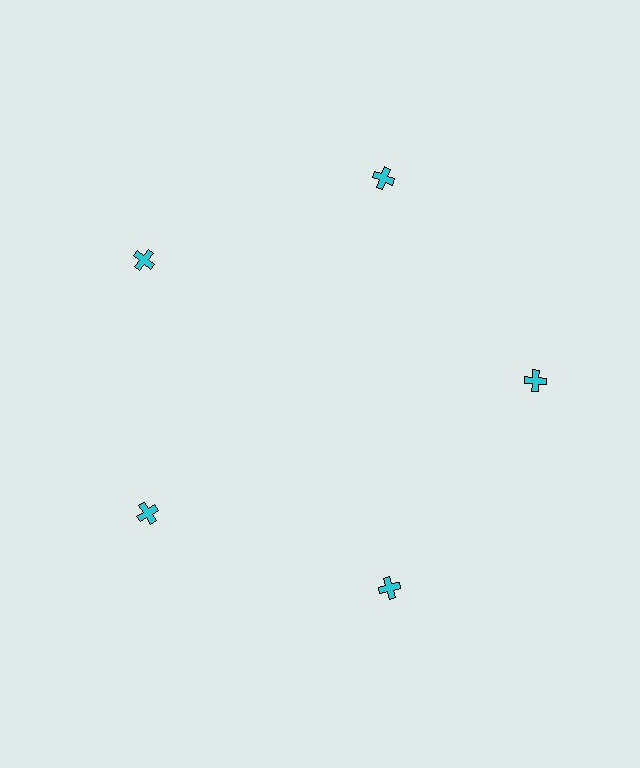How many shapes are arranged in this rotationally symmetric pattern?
There are 5 shapes, arranged in 5 groups of 1.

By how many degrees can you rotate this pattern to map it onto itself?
The pattern maps onto itself every 72 degrees of rotation.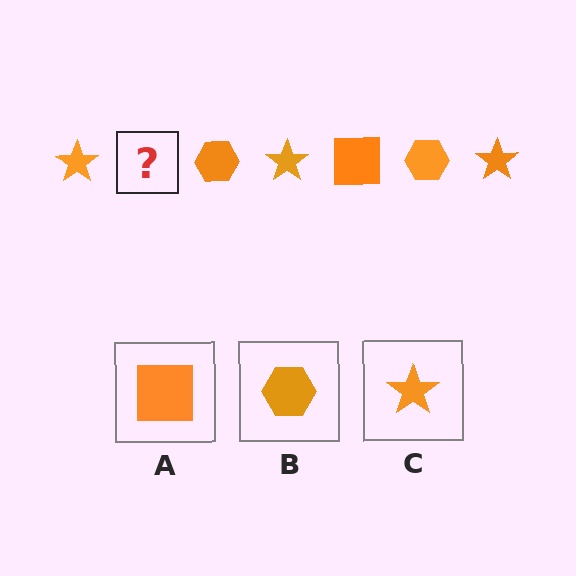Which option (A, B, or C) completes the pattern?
A.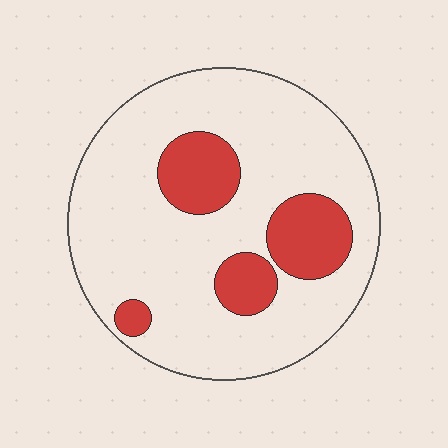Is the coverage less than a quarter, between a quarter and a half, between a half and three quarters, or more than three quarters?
Less than a quarter.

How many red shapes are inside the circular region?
4.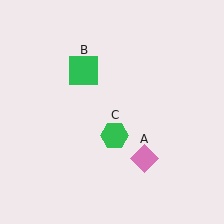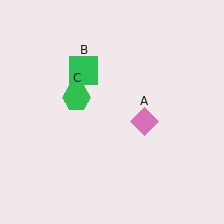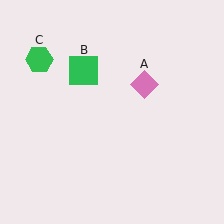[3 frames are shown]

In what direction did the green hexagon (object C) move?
The green hexagon (object C) moved up and to the left.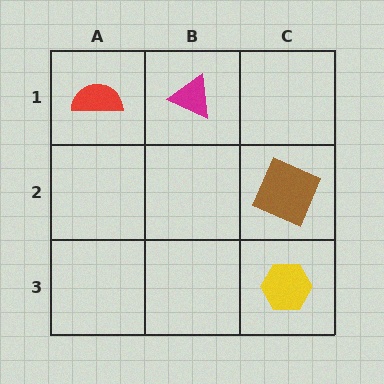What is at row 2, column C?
A brown square.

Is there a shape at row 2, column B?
No, that cell is empty.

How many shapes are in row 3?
1 shape.